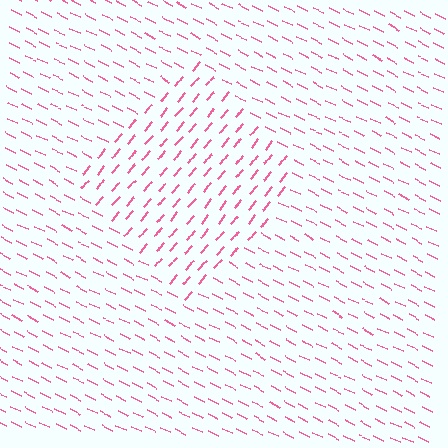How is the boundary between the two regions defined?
The boundary is defined purely by a change in line orientation (approximately 77 degrees difference). All lines are the same color and thickness.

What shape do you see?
I see a diamond.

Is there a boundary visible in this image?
Yes, there is a texture boundary formed by a change in line orientation.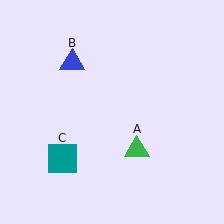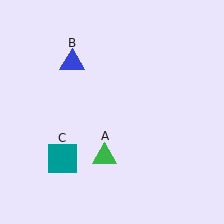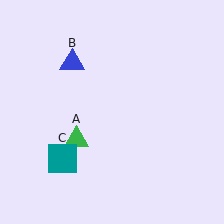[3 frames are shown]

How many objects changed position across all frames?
1 object changed position: green triangle (object A).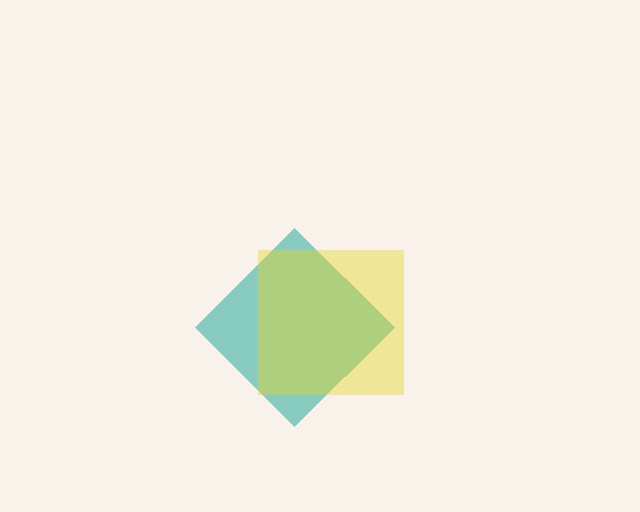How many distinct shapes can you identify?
There are 2 distinct shapes: a teal diamond, a yellow square.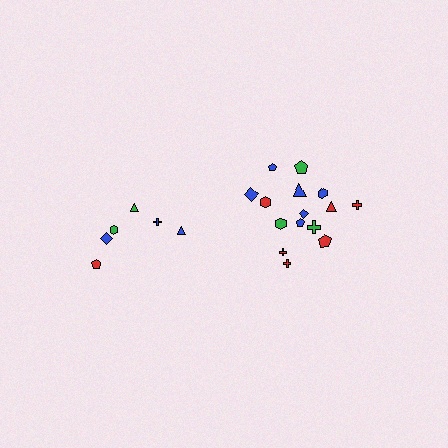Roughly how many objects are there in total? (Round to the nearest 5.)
Roughly 20 objects in total.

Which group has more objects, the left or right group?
The right group.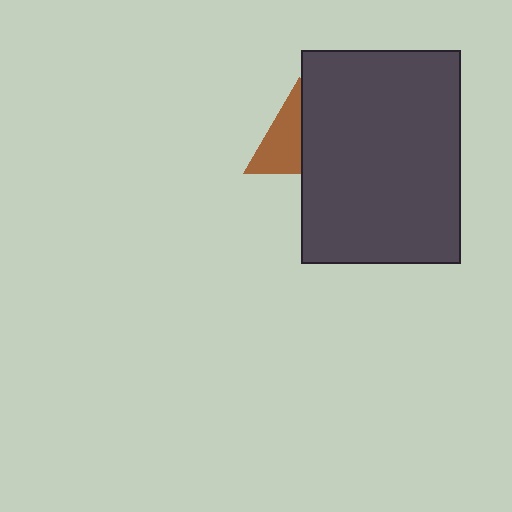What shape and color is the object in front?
The object in front is a dark gray rectangle.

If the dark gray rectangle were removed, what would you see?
You would see the complete brown triangle.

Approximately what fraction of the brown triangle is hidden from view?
Roughly 46% of the brown triangle is hidden behind the dark gray rectangle.